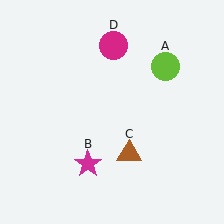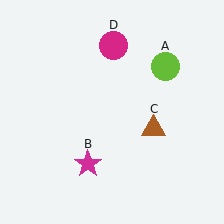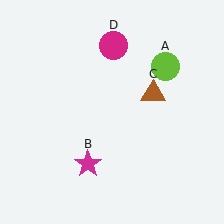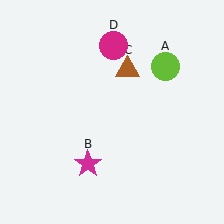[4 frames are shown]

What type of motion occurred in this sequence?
The brown triangle (object C) rotated counterclockwise around the center of the scene.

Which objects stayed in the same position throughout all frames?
Lime circle (object A) and magenta star (object B) and magenta circle (object D) remained stationary.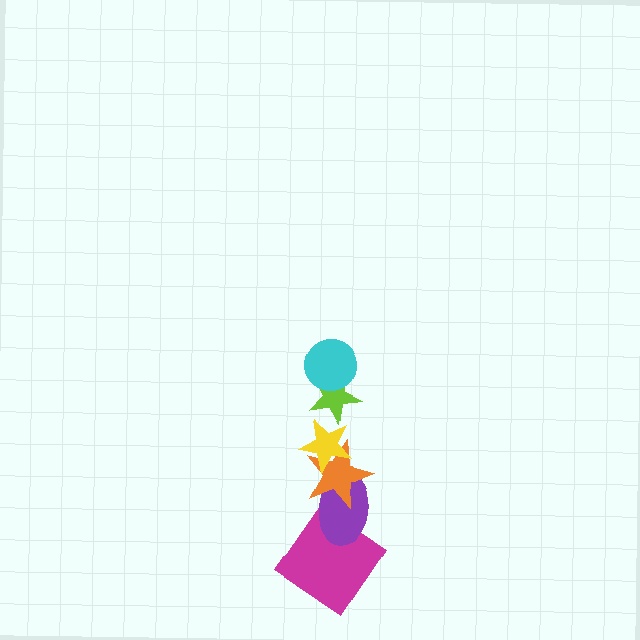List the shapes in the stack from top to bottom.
From top to bottom: the cyan circle, the lime star, the yellow star, the orange star, the purple ellipse, the magenta diamond.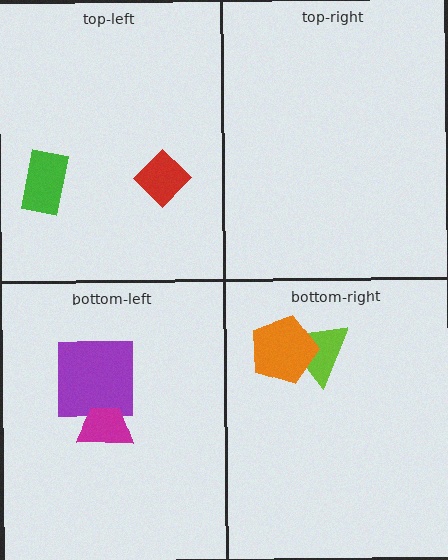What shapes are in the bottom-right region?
The lime triangle, the orange pentagon.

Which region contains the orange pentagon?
The bottom-right region.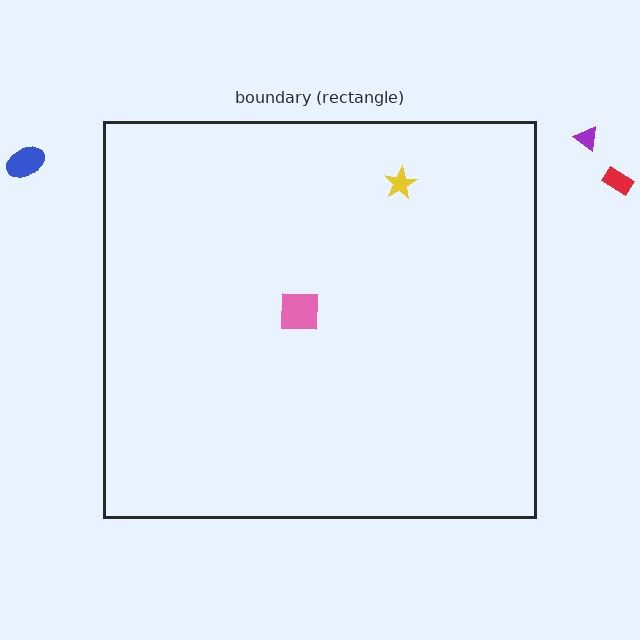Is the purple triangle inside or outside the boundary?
Outside.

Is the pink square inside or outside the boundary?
Inside.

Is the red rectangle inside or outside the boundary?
Outside.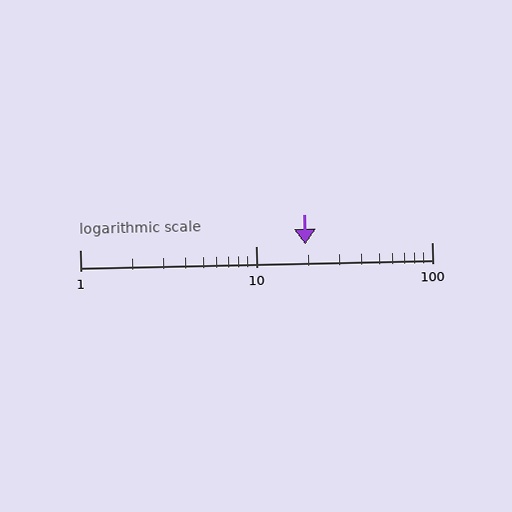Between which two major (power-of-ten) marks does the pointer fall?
The pointer is between 10 and 100.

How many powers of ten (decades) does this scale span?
The scale spans 2 decades, from 1 to 100.